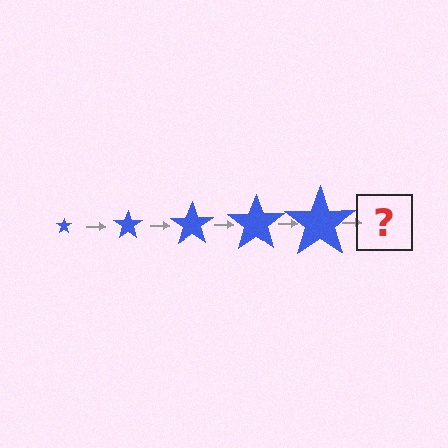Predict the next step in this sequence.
The next step is a blue star, larger than the previous one.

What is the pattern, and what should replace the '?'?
The pattern is that the star gets progressively larger each step. The '?' should be a blue star, larger than the previous one.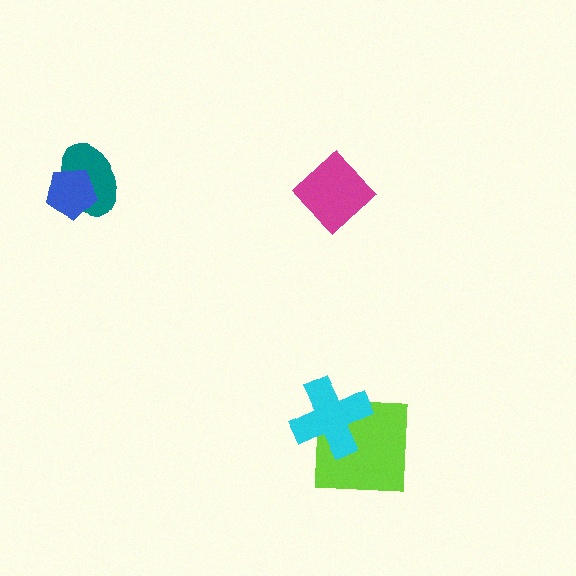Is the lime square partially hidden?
Yes, it is partially covered by another shape.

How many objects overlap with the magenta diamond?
0 objects overlap with the magenta diamond.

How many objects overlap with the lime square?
1 object overlaps with the lime square.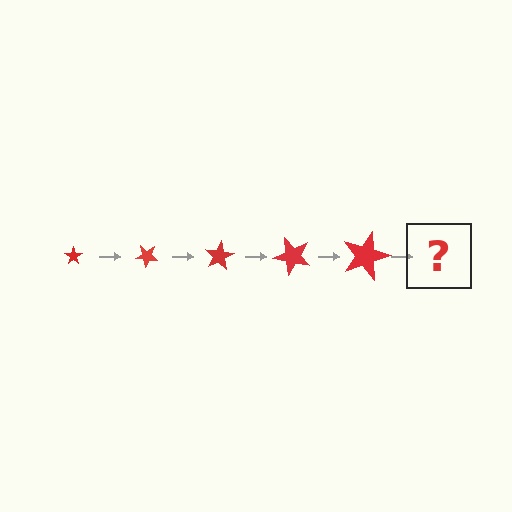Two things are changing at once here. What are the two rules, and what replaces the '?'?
The two rules are that the star grows larger each step and it rotates 40 degrees each step. The '?' should be a star, larger than the previous one and rotated 200 degrees from the start.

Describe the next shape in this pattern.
It should be a star, larger than the previous one and rotated 200 degrees from the start.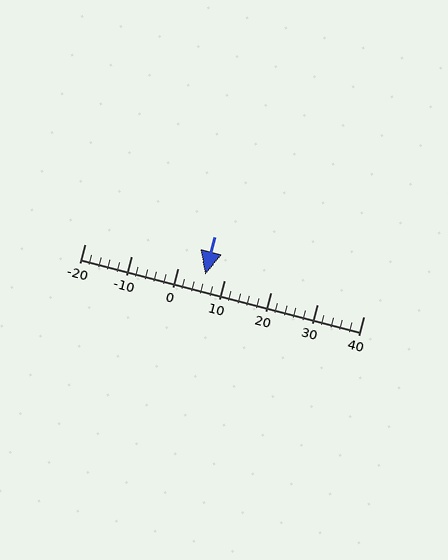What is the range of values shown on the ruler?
The ruler shows values from -20 to 40.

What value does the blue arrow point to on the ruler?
The blue arrow points to approximately 6.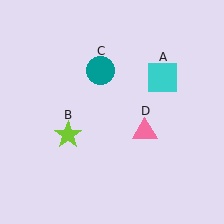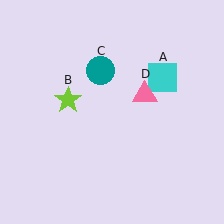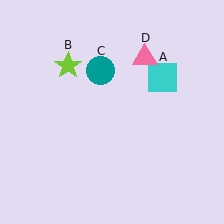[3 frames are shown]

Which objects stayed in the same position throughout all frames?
Cyan square (object A) and teal circle (object C) remained stationary.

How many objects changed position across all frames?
2 objects changed position: lime star (object B), pink triangle (object D).